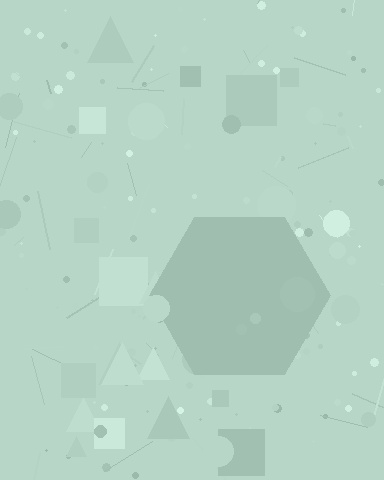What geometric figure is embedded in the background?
A hexagon is embedded in the background.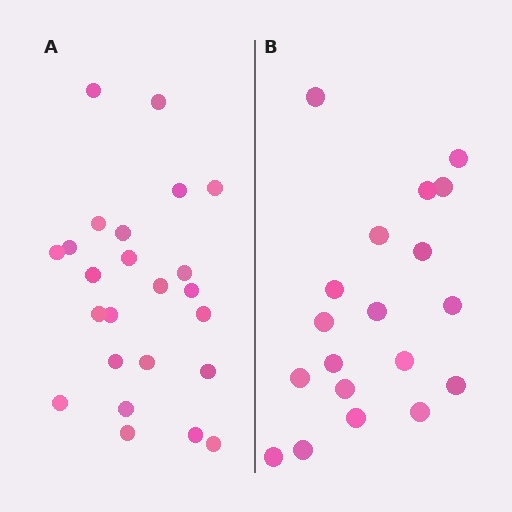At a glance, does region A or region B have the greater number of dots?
Region A (the left region) has more dots.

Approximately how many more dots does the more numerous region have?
Region A has about 5 more dots than region B.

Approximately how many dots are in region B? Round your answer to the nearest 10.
About 20 dots. (The exact count is 19, which rounds to 20.)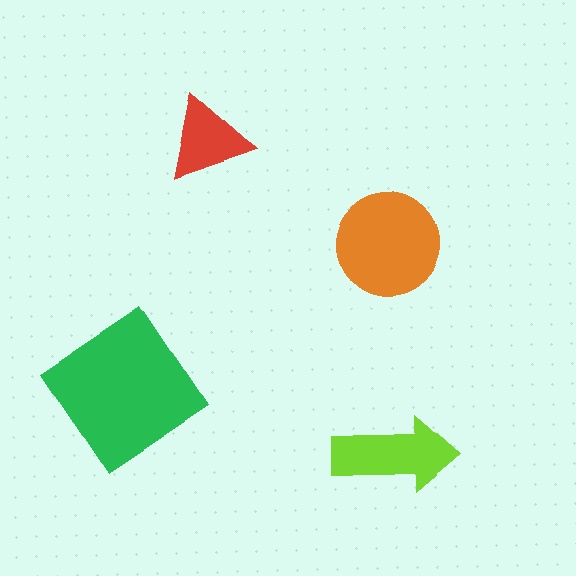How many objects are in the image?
There are 4 objects in the image.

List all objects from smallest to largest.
The red triangle, the lime arrow, the orange circle, the green diamond.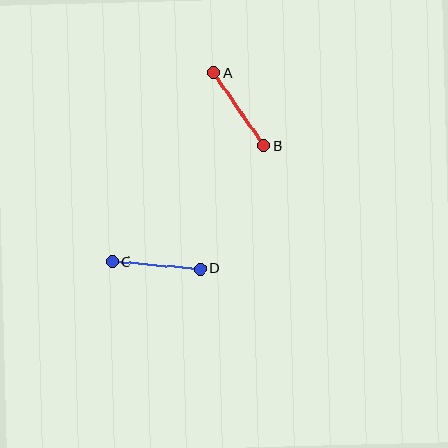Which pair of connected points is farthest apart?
Points C and D are farthest apart.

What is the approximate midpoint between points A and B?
The midpoint is at approximately (239, 109) pixels.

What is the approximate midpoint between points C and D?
The midpoint is at approximately (156, 265) pixels.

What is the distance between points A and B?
The distance is approximately 88 pixels.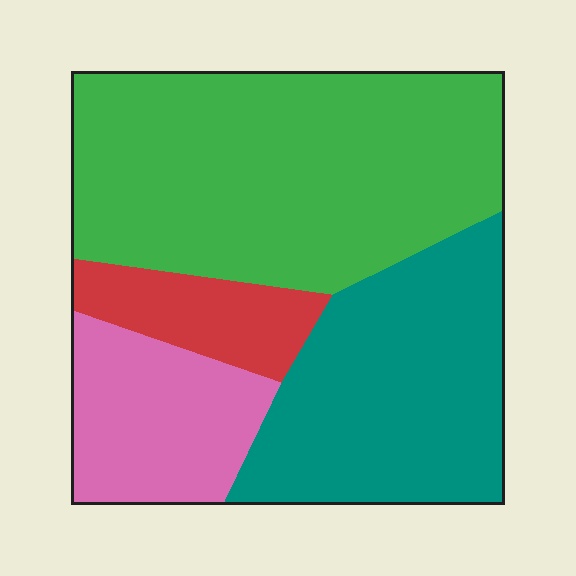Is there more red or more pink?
Pink.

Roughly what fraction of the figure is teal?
Teal takes up about one third (1/3) of the figure.